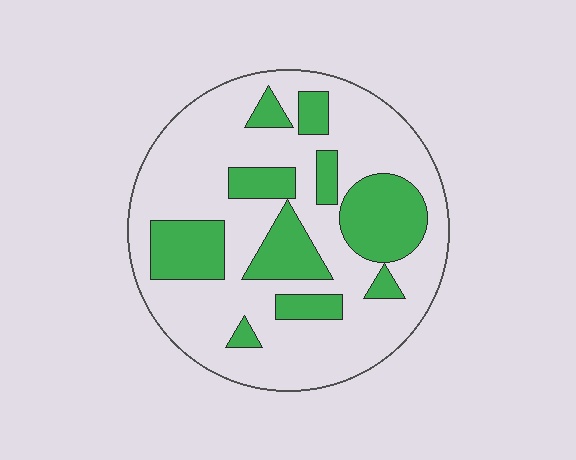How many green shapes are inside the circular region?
10.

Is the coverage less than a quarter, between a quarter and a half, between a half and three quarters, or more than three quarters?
Between a quarter and a half.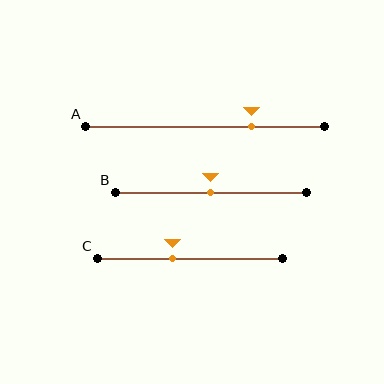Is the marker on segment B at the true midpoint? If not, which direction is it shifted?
Yes, the marker on segment B is at the true midpoint.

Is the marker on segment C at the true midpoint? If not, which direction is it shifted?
No, the marker on segment C is shifted to the left by about 10% of the segment length.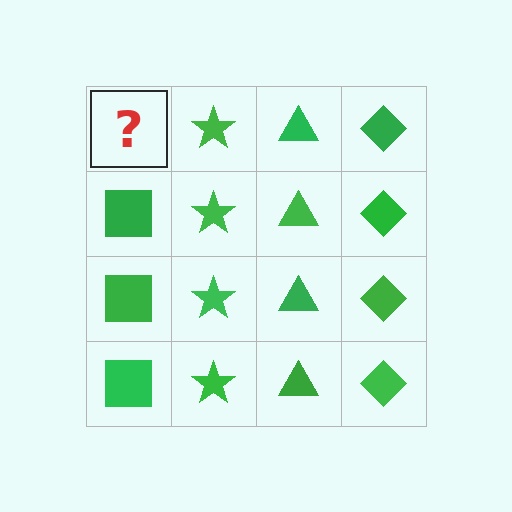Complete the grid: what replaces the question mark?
The question mark should be replaced with a green square.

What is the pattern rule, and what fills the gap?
The rule is that each column has a consistent shape. The gap should be filled with a green square.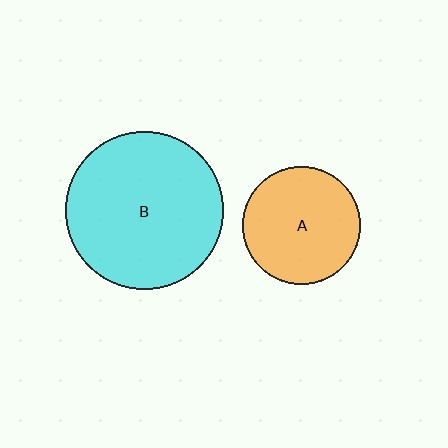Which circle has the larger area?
Circle B (cyan).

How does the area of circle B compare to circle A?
Approximately 1.8 times.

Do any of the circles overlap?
No, none of the circles overlap.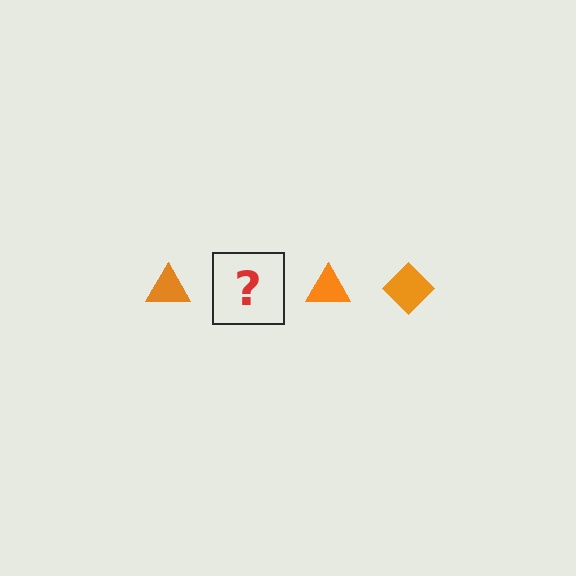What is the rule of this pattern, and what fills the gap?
The rule is that the pattern cycles through triangle, diamond shapes in orange. The gap should be filled with an orange diamond.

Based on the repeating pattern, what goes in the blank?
The blank should be an orange diamond.